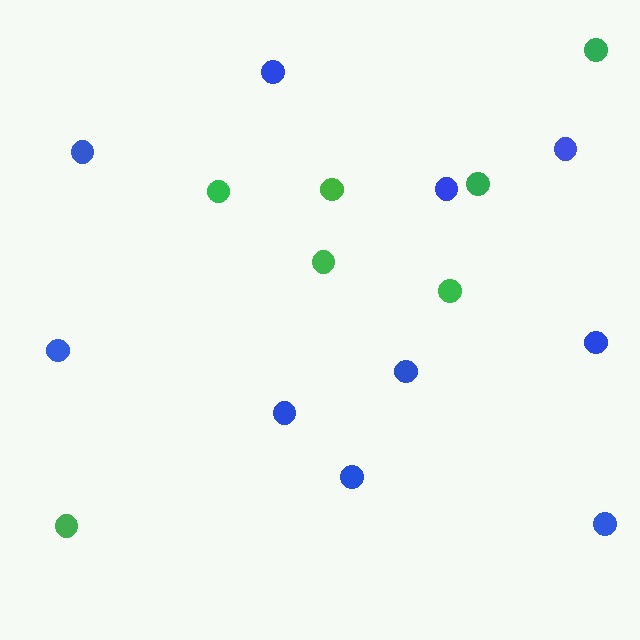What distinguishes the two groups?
There are 2 groups: one group of green circles (7) and one group of blue circles (10).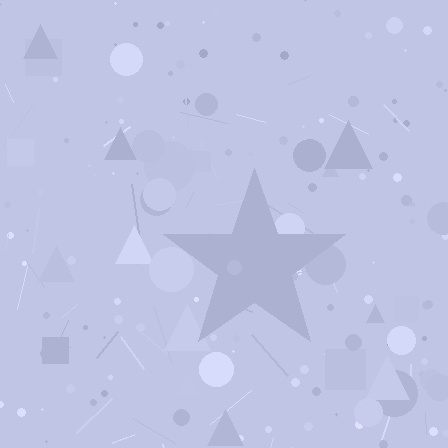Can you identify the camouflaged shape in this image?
The camouflaged shape is a star.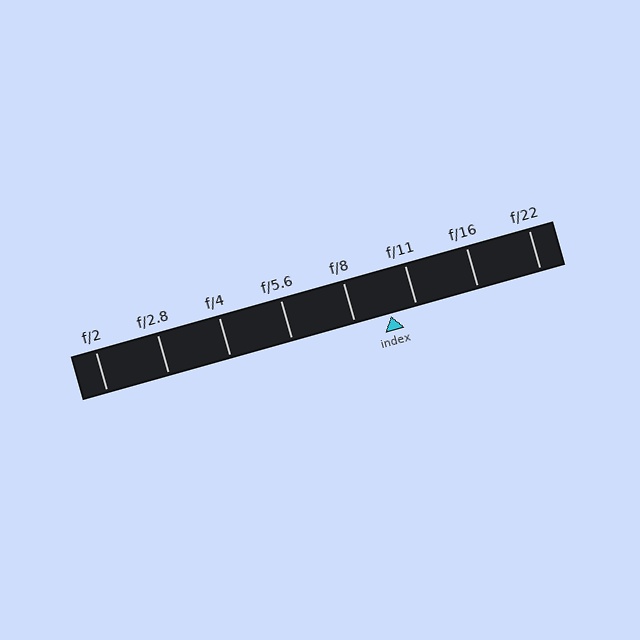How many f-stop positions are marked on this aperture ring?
There are 8 f-stop positions marked.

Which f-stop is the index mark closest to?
The index mark is closest to f/11.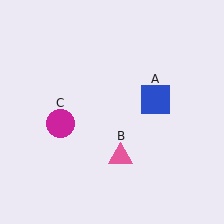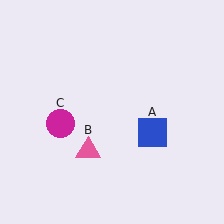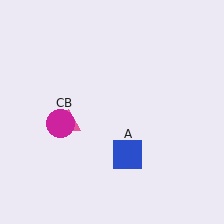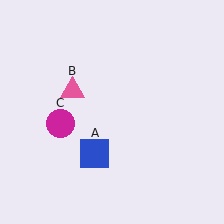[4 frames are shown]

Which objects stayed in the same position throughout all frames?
Magenta circle (object C) remained stationary.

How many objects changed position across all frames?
2 objects changed position: blue square (object A), pink triangle (object B).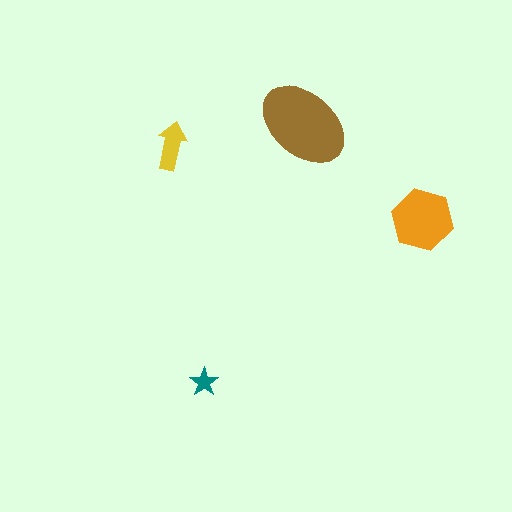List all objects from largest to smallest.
The brown ellipse, the orange hexagon, the yellow arrow, the teal star.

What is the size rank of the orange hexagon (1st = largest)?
2nd.